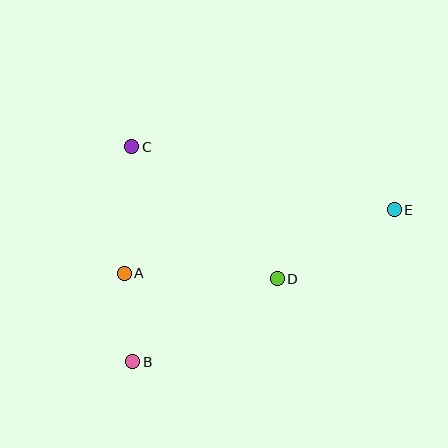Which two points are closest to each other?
Points A and B are closest to each other.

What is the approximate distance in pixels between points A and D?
The distance between A and D is approximately 153 pixels.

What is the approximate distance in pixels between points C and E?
The distance between C and E is approximately 270 pixels.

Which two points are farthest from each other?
Points B and E are farthest from each other.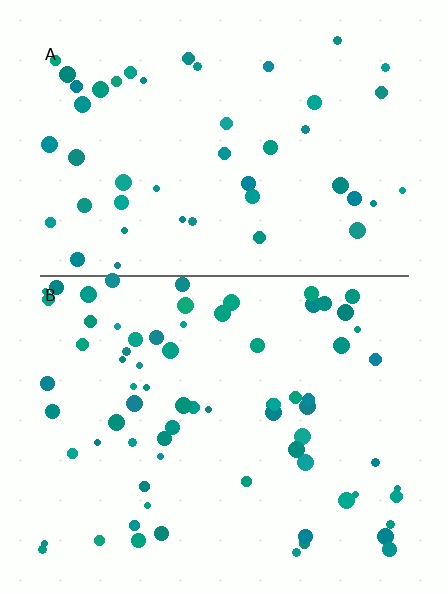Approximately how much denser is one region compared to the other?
Approximately 1.6× — region B over region A.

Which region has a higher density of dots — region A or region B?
B (the bottom).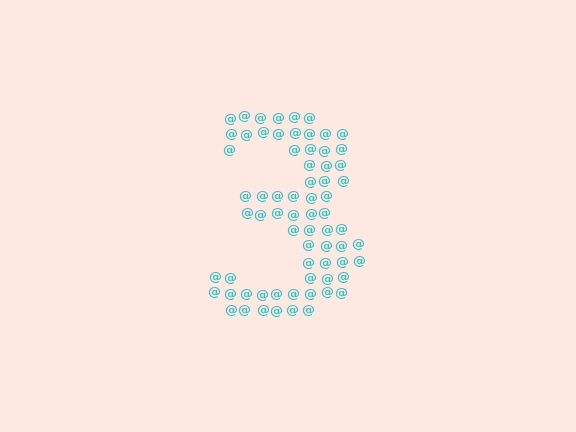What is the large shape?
The large shape is the digit 3.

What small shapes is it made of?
It is made of small at signs.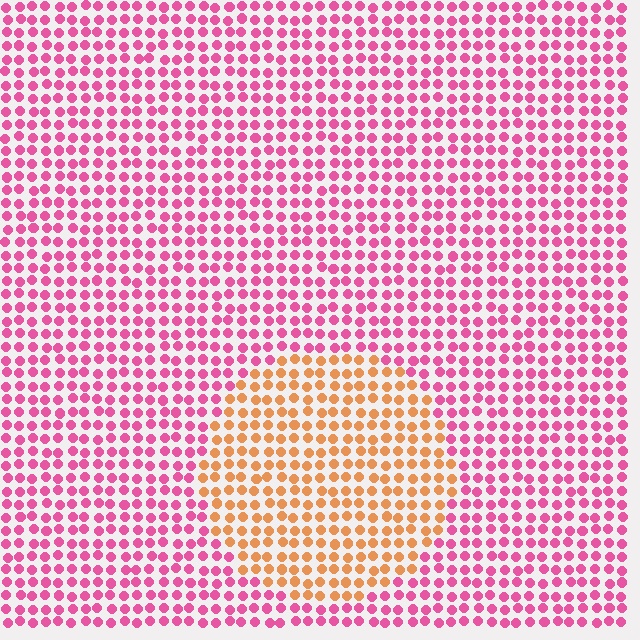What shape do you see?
I see a circle.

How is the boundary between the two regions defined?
The boundary is defined purely by a slight shift in hue (about 57 degrees). Spacing, size, and orientation are identical on both sides.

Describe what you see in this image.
The image is filled with small pink elements in a uniform arrangement. A circle-shaped region is visible where the elements are tinted to a slightly different hue, forming a subtle color boundary.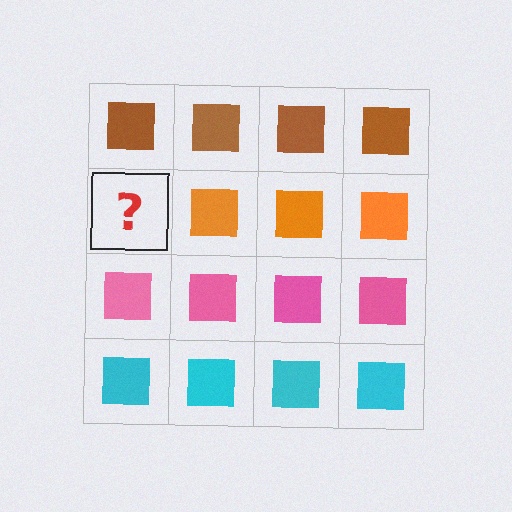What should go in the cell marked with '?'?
The missing cell should contain an orange square.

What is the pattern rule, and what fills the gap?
The rule is that each row has a consistent color. The gap should be filled with an orange square.